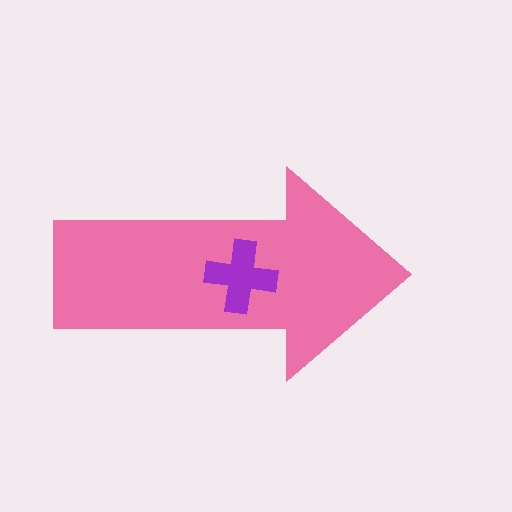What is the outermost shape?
The pink arrow.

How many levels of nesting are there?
2.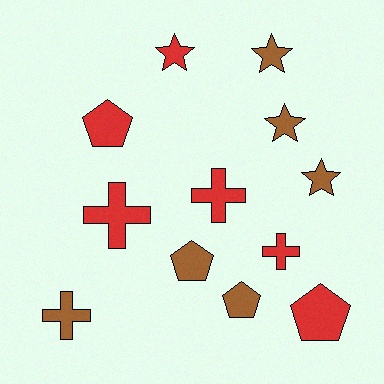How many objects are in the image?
There are 12 objects.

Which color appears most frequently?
Red, with 6 objects.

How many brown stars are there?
There are 3 brown stars.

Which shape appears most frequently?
Cross, with 4 objects.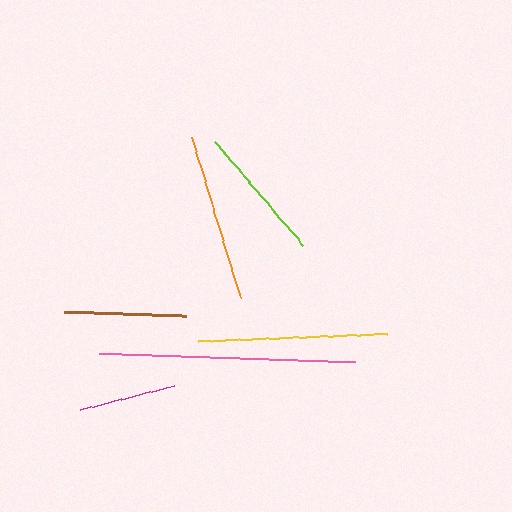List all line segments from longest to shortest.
From longest to shortest: pink, yellow, orange, lime, brown, magenta.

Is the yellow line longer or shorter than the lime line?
The yellow line is longer than the lime line.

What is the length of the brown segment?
The brown segment is approximately 122 pixels long.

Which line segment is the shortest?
The magenta line is the shortest at approximately 96 pixels.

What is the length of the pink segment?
The pink segment is approximately 256 pixels long.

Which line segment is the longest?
The pink line is the longest at approximately 256 pixels.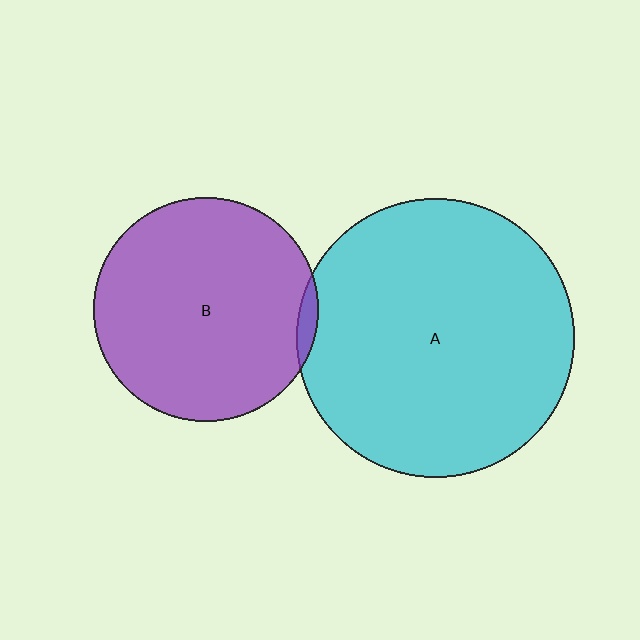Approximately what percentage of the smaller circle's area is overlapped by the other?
Approximately 5%.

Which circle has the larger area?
Circle A (cyan).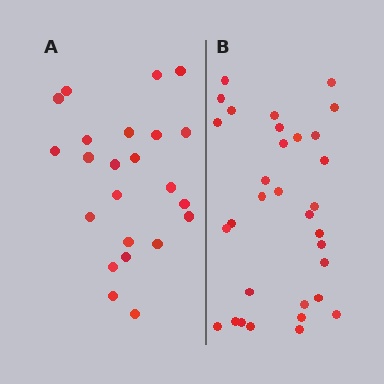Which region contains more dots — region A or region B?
Region B (the right region) has more dots.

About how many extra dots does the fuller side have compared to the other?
Region B has roughly 8 or so more dots than region A.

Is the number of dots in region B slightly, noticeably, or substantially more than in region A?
Region B has noticeably more, but not dramatically so. The ratio is roughly 1.4 to 1.